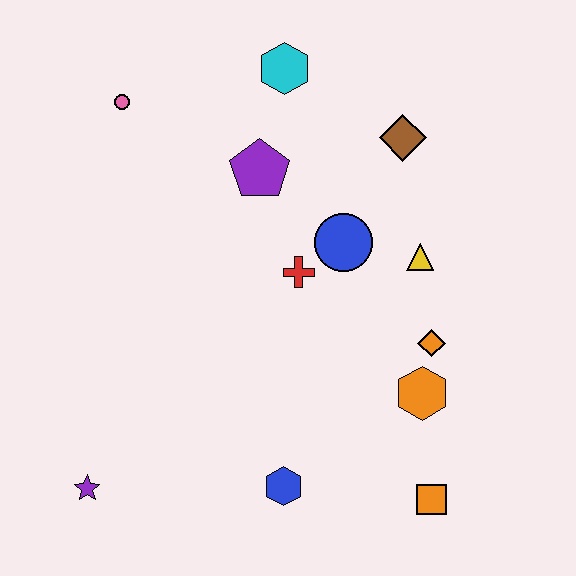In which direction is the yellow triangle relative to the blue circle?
The yellow triangle is to the right of the blue circle.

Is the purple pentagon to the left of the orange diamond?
Yes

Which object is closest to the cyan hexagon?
The purple pentagon is closest to the cyan hexagon.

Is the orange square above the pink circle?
No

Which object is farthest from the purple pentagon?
The orange square is farthest from the purple pentagon.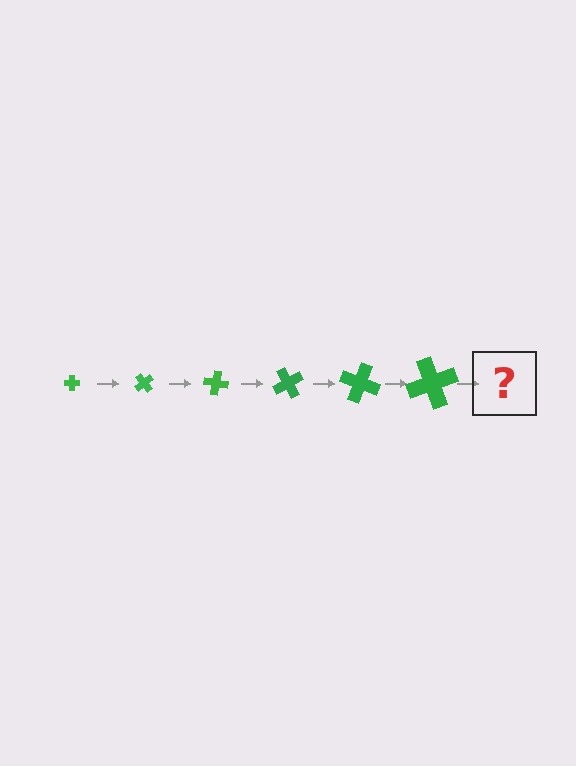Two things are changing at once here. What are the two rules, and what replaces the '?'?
The two rules are that the cross grows larger each step and it rotates 50 degrees each step. The '?' should be a cross, larger than the previous one and rotated 300 degrees from the start.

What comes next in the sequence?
The next element should be a cross, larger than the previous one and rotated 300 degrees from the start.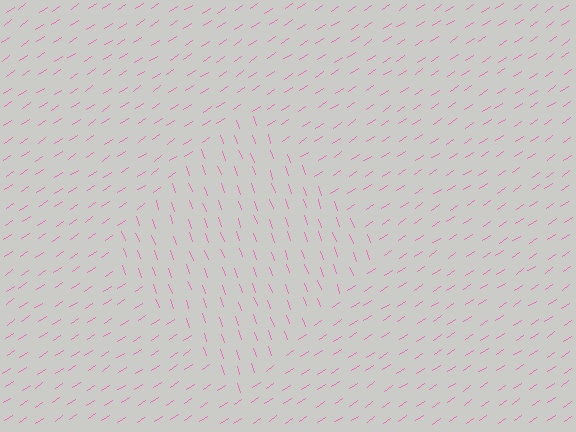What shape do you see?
I see a diamond.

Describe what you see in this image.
The image is filled with small pink line segments. A diamond region in the image has lines oriented differently from the surrounding lines, creating a visible texture boundary.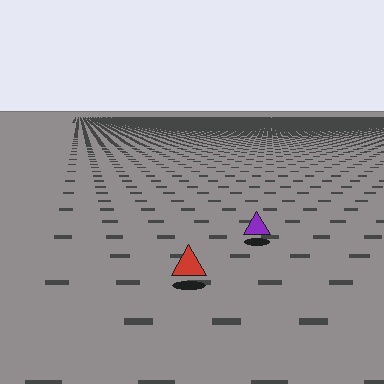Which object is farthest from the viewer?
The purple triangle is farthest from the viewer. It appears smaller and the ground texture around it is denser.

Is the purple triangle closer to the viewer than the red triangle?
No. The red triangle is closer — you can tell from the texture gradient: the ground texture is coarser near it.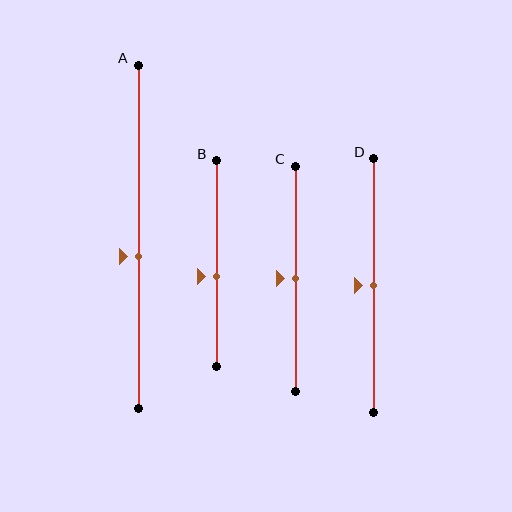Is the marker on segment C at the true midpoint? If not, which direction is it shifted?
Yes, the marker on segment C is at the true midpoint.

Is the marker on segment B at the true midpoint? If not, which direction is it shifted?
No, the marker on segment B is shifted downward by about 7% of the segment length.